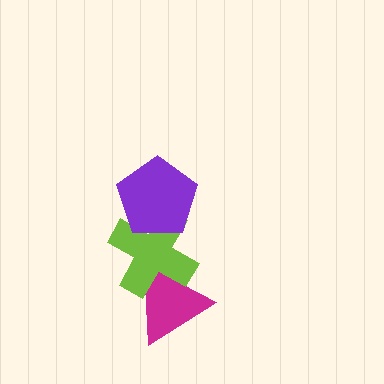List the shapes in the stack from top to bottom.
From top to bottom: the purple pentagon, the lime cross, the magenta triangle.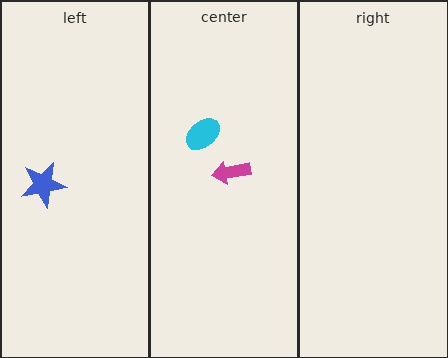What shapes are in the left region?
The blue star.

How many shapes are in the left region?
1.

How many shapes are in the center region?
2.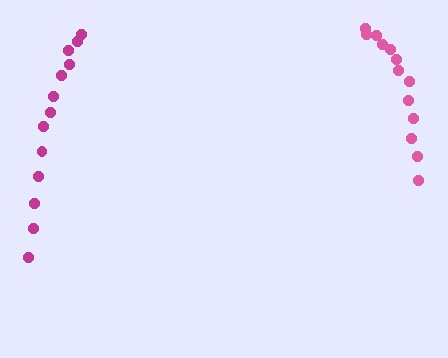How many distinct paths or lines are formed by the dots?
There are 2 distinct paths.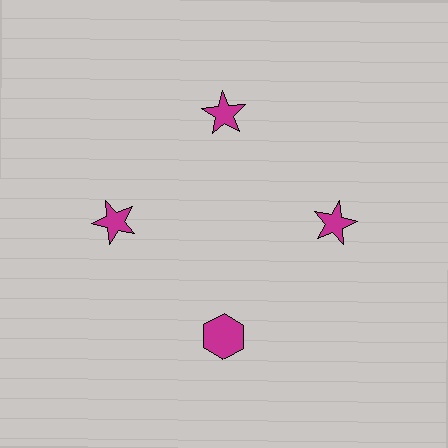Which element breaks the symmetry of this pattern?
The magenta hexagon at roughly the 6 o'clock position breaks the symmetry. All other shapes are magenta stars.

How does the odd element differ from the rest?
It has a different shape: hexagon instead of star.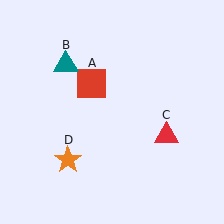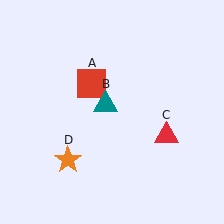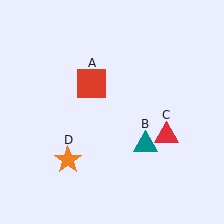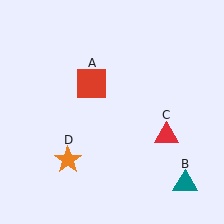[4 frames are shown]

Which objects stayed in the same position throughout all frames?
Red square (object A) and red triangle (object C) and orange star (object D) remained stationary.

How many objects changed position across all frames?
1 object changed position: teal triangle (object B).